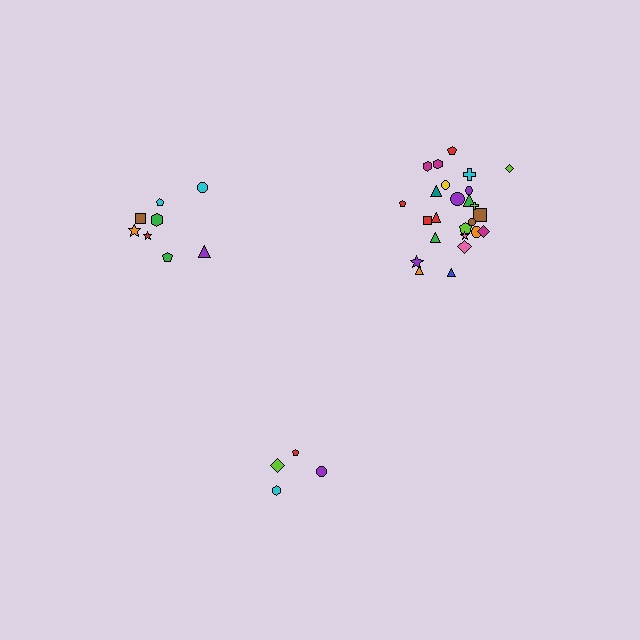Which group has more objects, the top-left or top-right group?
The top-right group.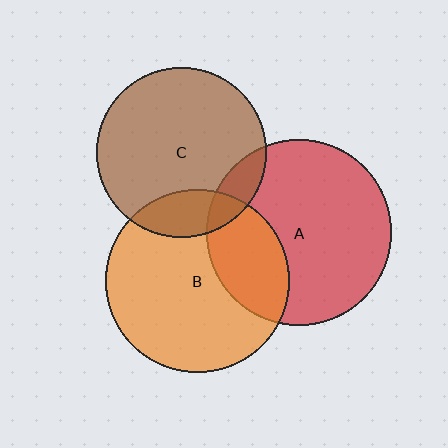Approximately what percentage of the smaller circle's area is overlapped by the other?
Approximately 10%.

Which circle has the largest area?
Circle A (red).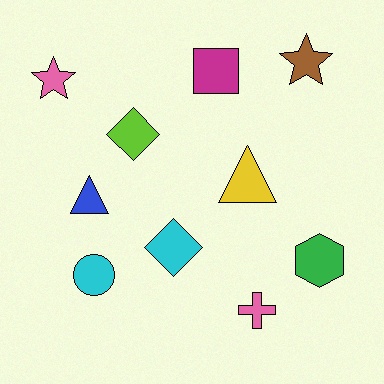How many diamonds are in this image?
There are 2 diamonds.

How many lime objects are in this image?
There is 1 lime object.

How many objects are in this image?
There are 10 objects.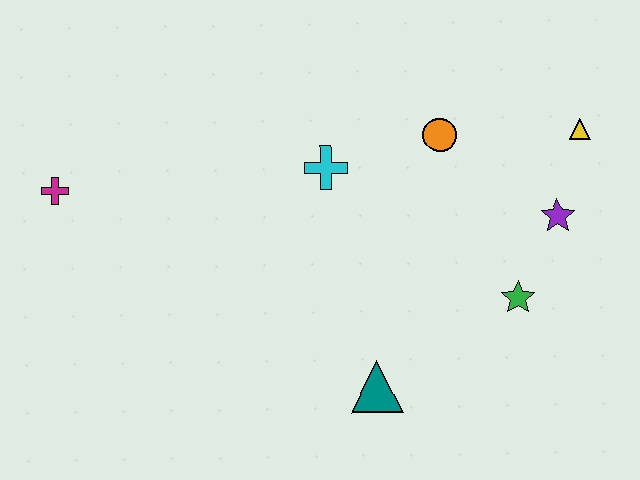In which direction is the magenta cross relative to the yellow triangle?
The magenta cross is to the left of the yellow triangle.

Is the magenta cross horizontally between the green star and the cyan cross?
No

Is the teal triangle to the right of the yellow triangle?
No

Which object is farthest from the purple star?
The magenta cross is farthest from the purple star.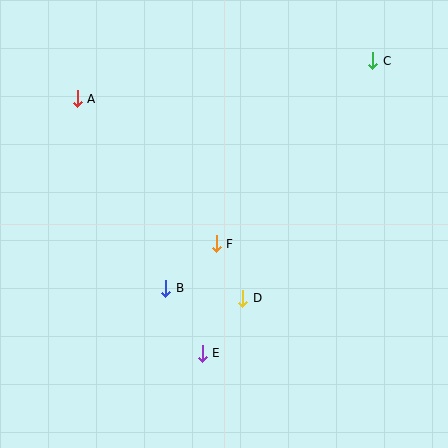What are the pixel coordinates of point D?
Point D is at (243, 298).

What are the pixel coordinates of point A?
Point A is at (77, 99).